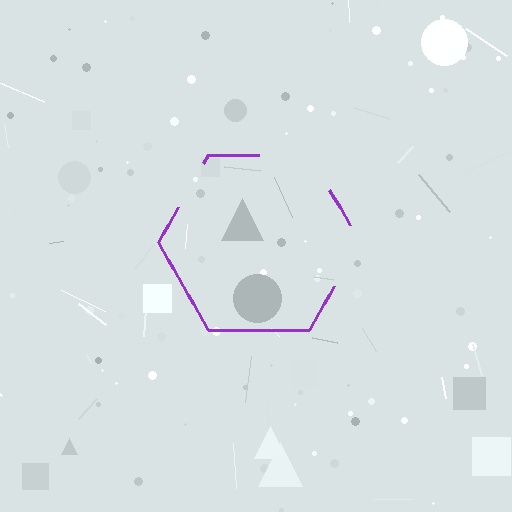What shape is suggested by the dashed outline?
The dashed outline suggests a hexagon.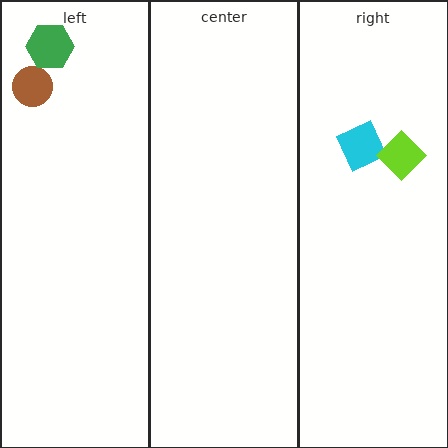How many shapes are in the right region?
2.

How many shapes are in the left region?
2.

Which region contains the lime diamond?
The right region.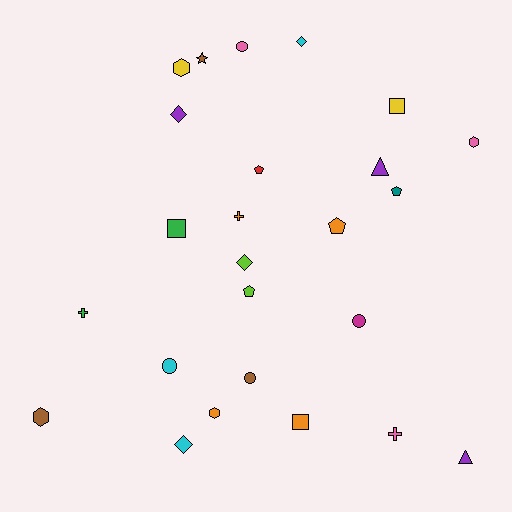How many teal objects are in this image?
There is 1 teal object.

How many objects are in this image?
There are 25 objects.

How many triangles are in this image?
There are 2 triangles.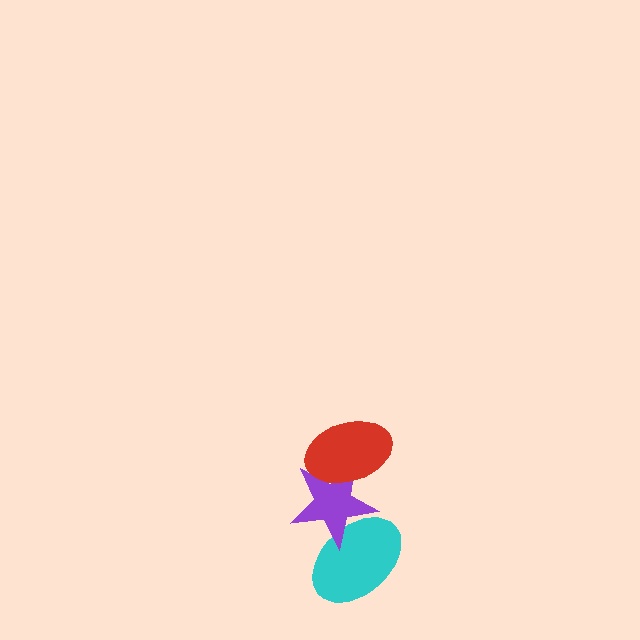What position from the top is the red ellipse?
The red ellipse is 1st from the top.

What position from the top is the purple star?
The purple star is 2nd from the top.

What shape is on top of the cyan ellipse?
The purple star is on top of the cyan ellipse.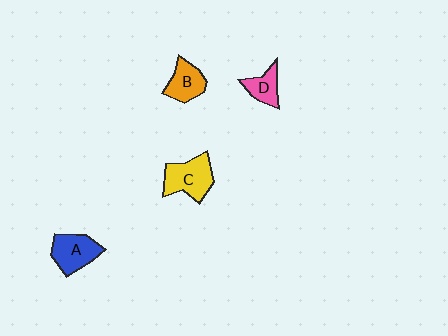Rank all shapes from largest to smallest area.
From largest to smallest: C (yellow), A (blue), B (orange), D (pink).